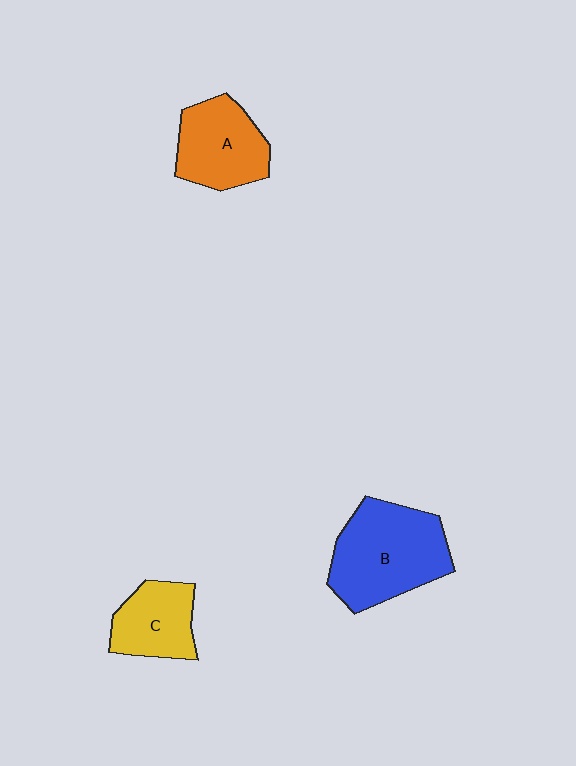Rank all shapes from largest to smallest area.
From largest to smallest: B (blue), A (orange), C (yellow).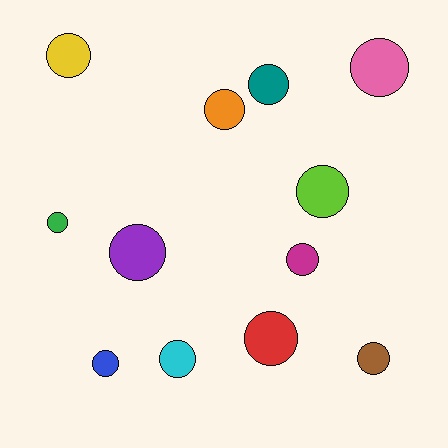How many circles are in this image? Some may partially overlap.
There are 12 circles.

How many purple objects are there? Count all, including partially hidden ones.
There is 1 purple object.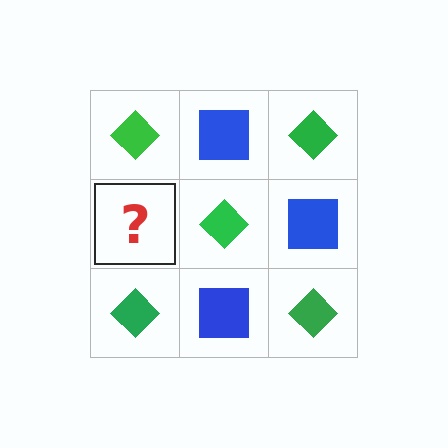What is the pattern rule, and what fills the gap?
The rule is that it alternates green diamond and blue square in a checkerboard pattern. The gap should be filled with a blue square.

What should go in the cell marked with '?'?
The missing cell should contain a blue square.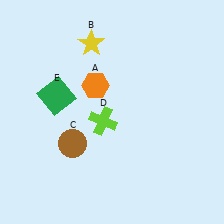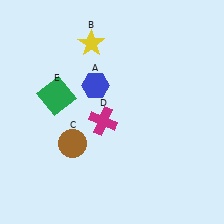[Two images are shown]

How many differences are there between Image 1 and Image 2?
There are 2 differences between the two images.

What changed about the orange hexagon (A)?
In Image 1, A is orange. In Image 2, it changed to blue.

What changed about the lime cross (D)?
In Image 1, D is lime. In Image 2, it changed to magenta.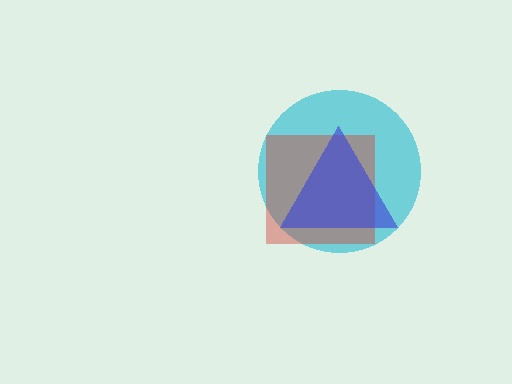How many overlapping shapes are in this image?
There are 3 overlapping shapes in the image.